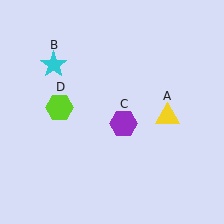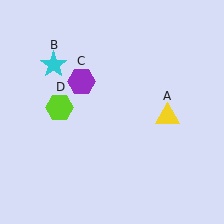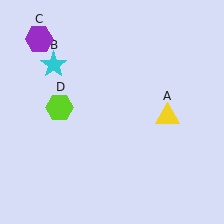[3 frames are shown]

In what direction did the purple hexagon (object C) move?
The purple hexagon (object C) moved up and to the left.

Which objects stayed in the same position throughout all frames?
Yellow triangle (object A) and cyan star (object B) and lime hexagon (object D) remained stationary.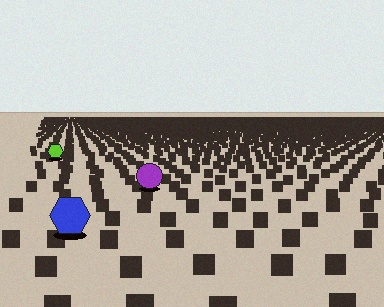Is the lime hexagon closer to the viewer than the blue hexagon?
No. The blue hexagon is closer — you can tell from the texture gradient: the ground texture is coarser near it.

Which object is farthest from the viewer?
The lime hexagon is farthest from the viewer. It appears smaller and the ground texture around it is denser.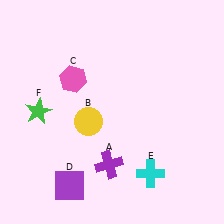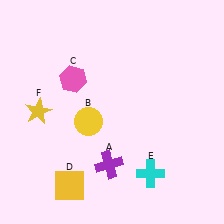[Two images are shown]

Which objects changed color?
D changed from purple to yellow. F changed from green to yellow.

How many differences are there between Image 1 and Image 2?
There are 2 differences between the two images.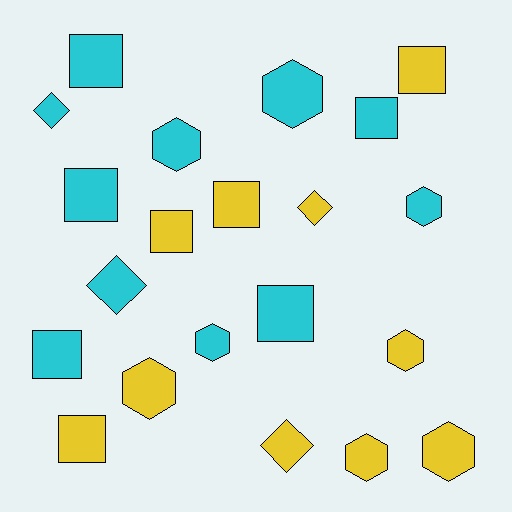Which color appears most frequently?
Cyan, with 11 objects.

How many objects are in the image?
There are 21 objects.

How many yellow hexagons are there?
There are 4 yellow hexagons.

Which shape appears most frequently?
Square, with 9 objects.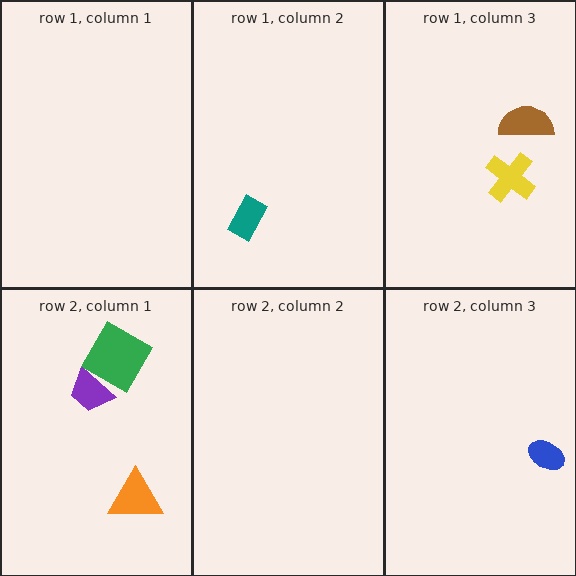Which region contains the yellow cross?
The row 1, column 3 region.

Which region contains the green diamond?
The row 2, column 1 region.